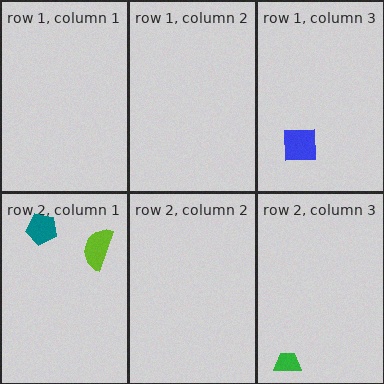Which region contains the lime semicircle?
The row 2, column 1 region.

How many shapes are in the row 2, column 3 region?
1.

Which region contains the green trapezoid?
The row 2, column 3 region.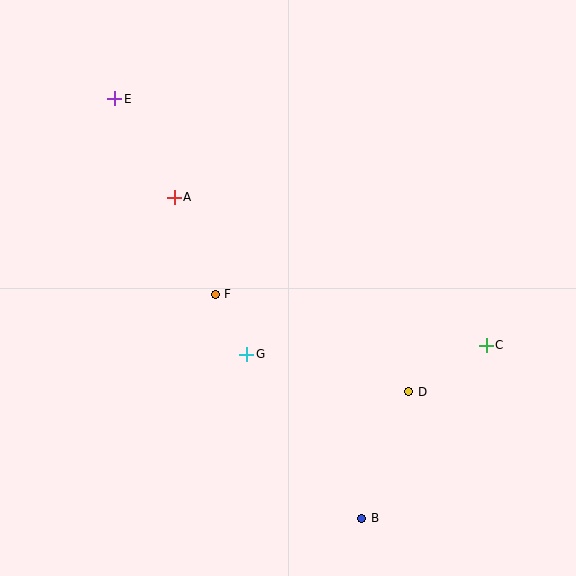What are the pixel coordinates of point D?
Point D is at (409, 392).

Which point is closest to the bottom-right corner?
Point B is closest to the bottom-right corner.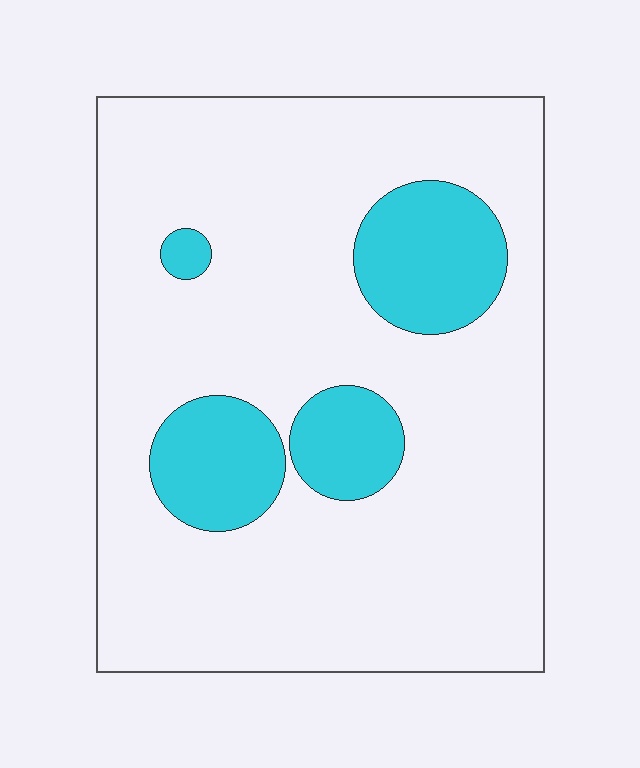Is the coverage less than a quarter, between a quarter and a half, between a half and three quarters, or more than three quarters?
Less than a quarter.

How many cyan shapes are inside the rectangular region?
4.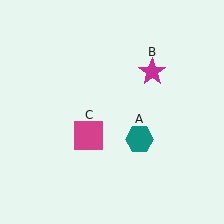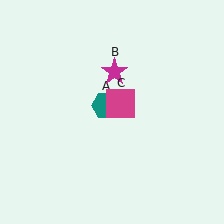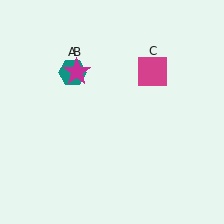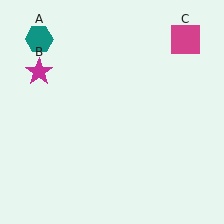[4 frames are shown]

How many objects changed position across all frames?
3 objects changed position: teal hexagon (object A), magenta star (object B), magenta square (object C).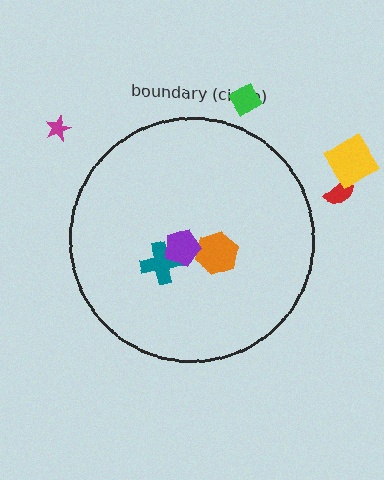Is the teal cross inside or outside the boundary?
Inside.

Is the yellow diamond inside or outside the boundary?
Outside.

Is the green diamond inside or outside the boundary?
Outside.